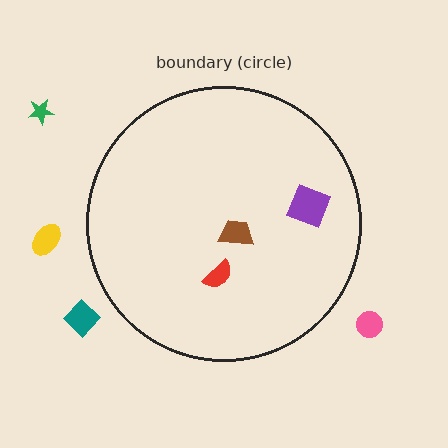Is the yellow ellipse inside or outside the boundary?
Outside.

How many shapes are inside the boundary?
3 inside, 4 outside.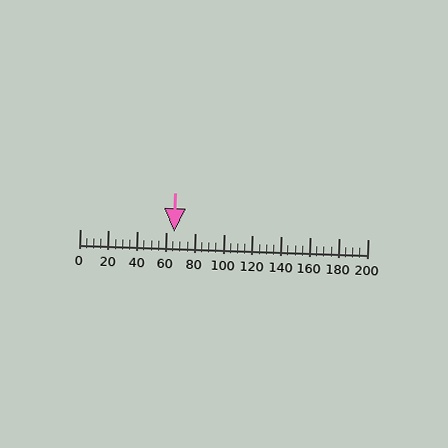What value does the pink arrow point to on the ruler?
The pink arrow points to approximately 66.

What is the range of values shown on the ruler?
The ruler shows values from 0 to 200.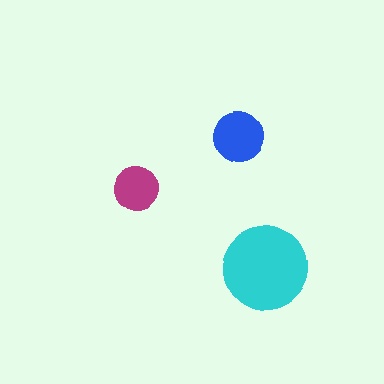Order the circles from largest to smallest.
the cyan one, the blue one, the magenta one.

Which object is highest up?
The blue circle is topmost.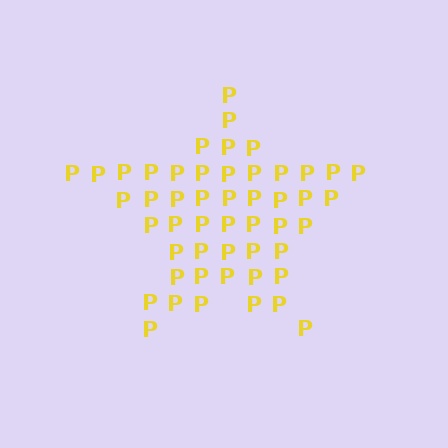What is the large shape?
The large shape is a star.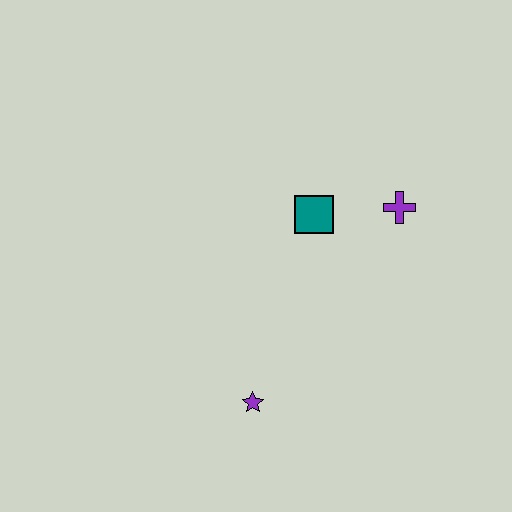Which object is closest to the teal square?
The purple cross is closest to the teal square.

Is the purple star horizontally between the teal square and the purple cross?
No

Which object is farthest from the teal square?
The purple star is farthest from the teal square.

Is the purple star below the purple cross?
Yes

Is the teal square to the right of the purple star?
Yes